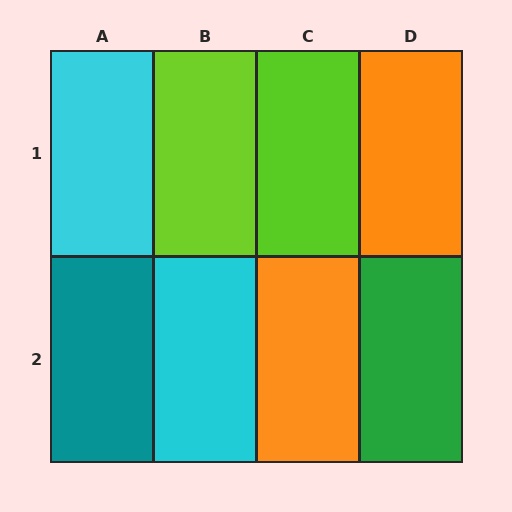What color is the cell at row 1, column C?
Lime.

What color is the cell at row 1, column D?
Orange.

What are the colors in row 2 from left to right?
Teal, cyan, orange, green.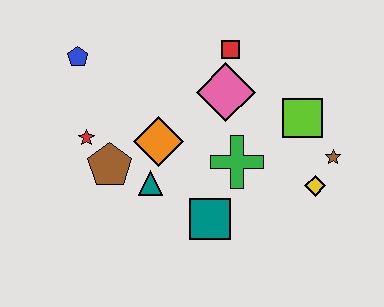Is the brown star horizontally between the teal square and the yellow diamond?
No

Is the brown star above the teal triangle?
Yes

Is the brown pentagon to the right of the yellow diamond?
No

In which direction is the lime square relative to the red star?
The lime square is to the right of the red star.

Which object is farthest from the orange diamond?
The brown star is farthest from the orange diamond.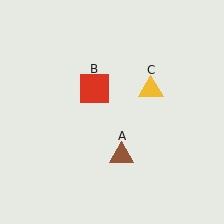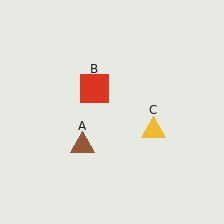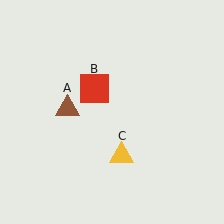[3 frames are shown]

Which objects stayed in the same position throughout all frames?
Red square (object B) remained stationary.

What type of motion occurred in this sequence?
The brown triangle (object A), yellow triangle (object C) rotated clockwise around the center of the scene.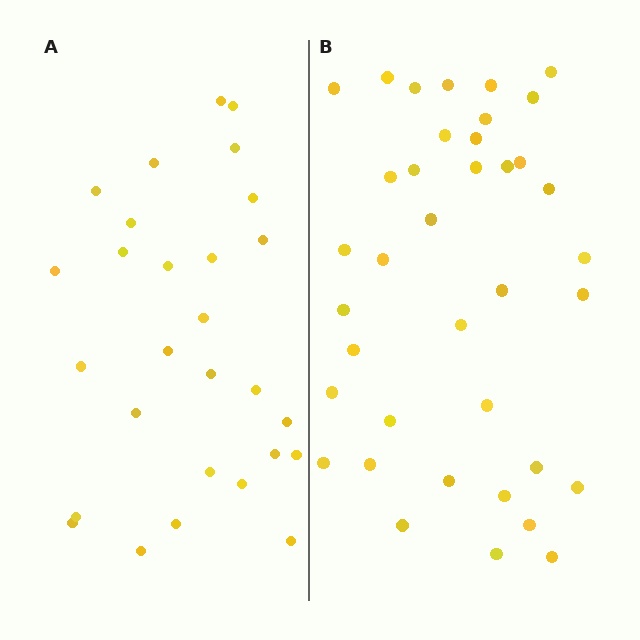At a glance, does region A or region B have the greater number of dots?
Region B (the right region) has more dots.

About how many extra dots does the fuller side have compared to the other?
Region B has roughly 10 or so more dots than region A.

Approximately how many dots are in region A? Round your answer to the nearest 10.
About 30 dots. (The exact count is 28, which rounds to 30.)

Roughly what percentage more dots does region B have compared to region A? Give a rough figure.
About 35% more.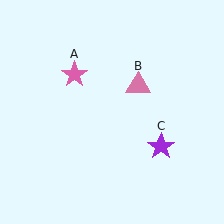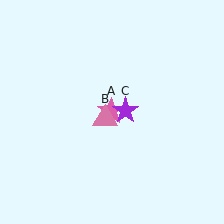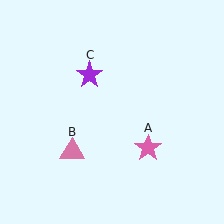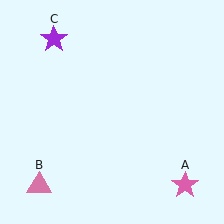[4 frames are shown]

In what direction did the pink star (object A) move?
The pink star (object A) moved down and to the right.